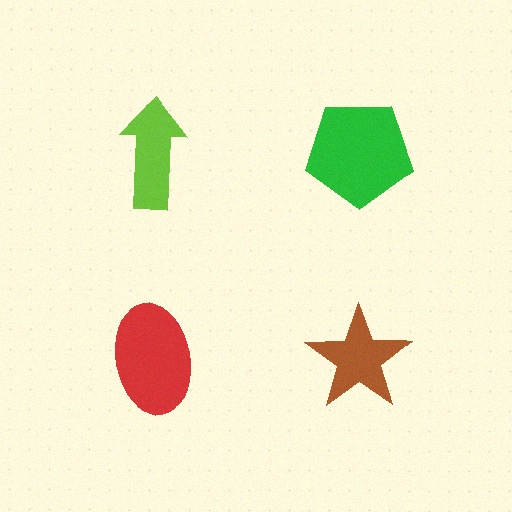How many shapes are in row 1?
2 shapes.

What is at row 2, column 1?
A red ellipse.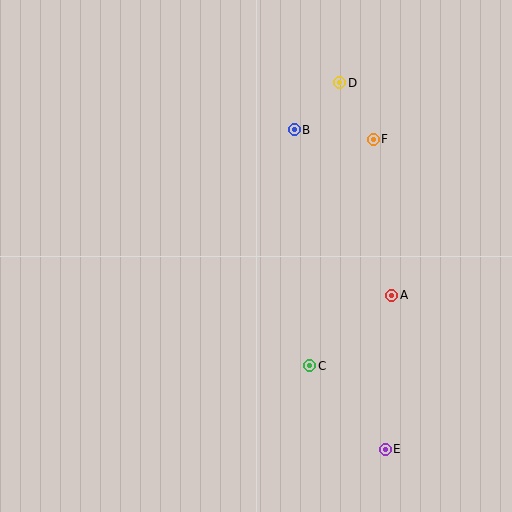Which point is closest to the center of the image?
Point C at (310, 366) is closest to the center.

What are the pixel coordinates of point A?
Point A is at (392, 295).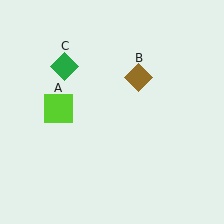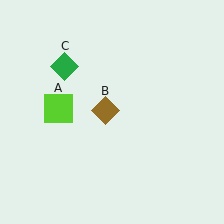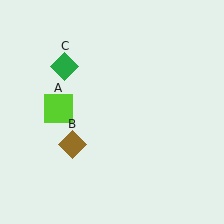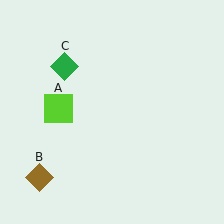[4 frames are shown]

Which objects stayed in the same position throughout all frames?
Lime square (object A) and green diamond (object C) remained stationary.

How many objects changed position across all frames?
1 object changed position: brown diamond (object B).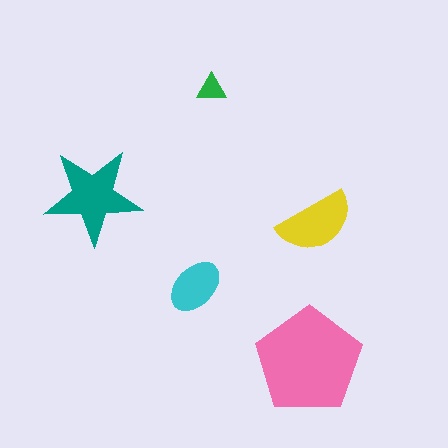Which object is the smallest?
The green triangle.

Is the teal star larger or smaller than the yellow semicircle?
Larger.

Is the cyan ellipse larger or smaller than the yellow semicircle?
Smaller.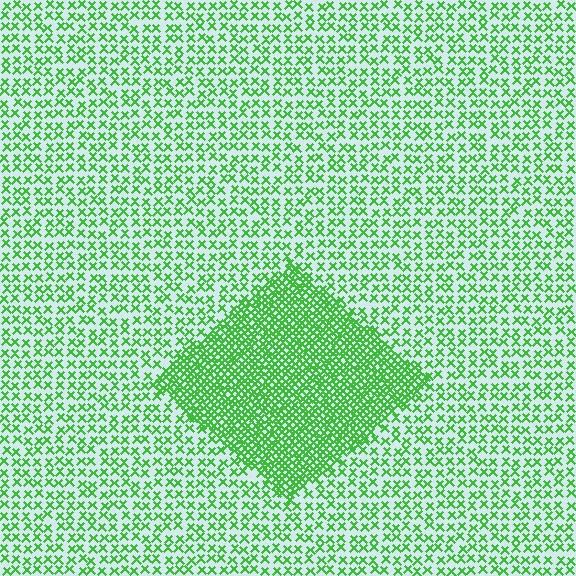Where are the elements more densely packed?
The elements are more densely packed inside the diamond boundary.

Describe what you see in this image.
The image contains small green elements arranged at two different densities. A diamond-shaped region is visible where the elements are more densely packed than the surrounding area.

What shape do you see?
I see a diamond.